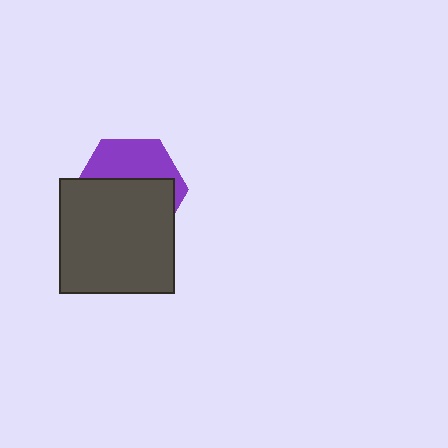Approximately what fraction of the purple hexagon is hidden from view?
Roughly 62% of the purple hexagon is hidden behind the dark gray square.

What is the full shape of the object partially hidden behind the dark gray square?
The partially hidden object is a purple hexagon.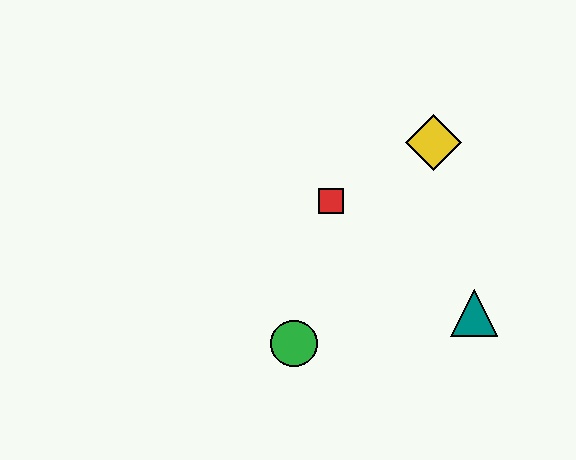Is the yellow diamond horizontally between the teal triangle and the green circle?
Yes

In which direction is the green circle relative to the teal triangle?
The green circle is to the left of the teal triangle.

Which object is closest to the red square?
The yellow diamond is closest to the red square.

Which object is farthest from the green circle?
The yellow diamond is farthest from the green circle.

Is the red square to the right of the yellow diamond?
No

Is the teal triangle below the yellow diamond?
Yes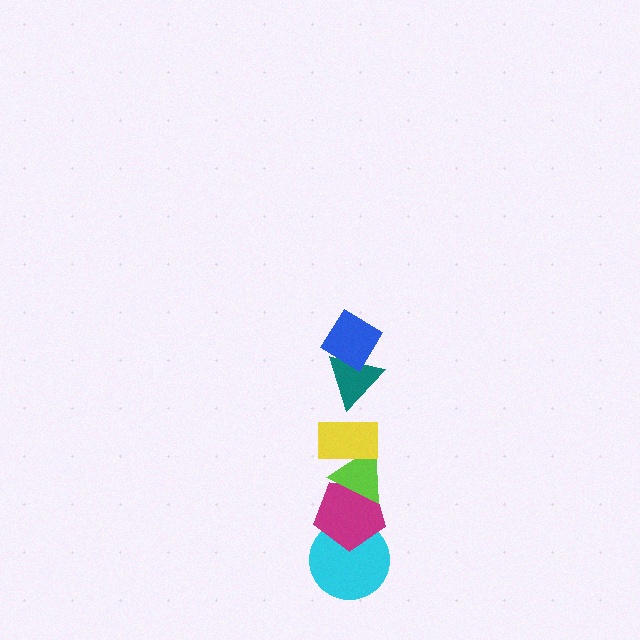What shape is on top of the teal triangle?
The blue diamond is on top of the teal triangle.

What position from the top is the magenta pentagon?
The magenta pentagon is 5th from the top.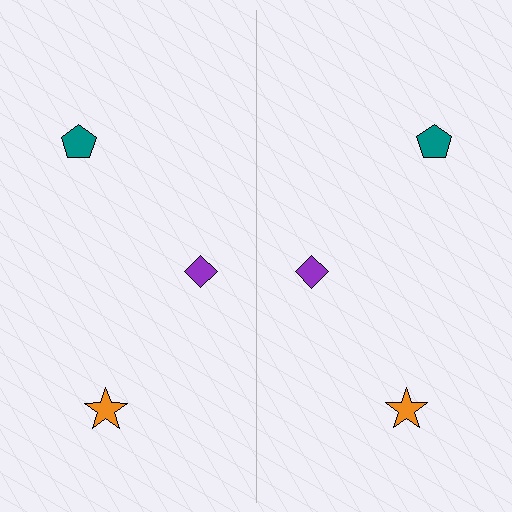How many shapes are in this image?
There are 6 shapes in this image.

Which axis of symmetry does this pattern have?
The pattern has a vertical axis of symmetry running through the center of the image.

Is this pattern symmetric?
Yes, this pattern has bilateral (reflection) symmetry.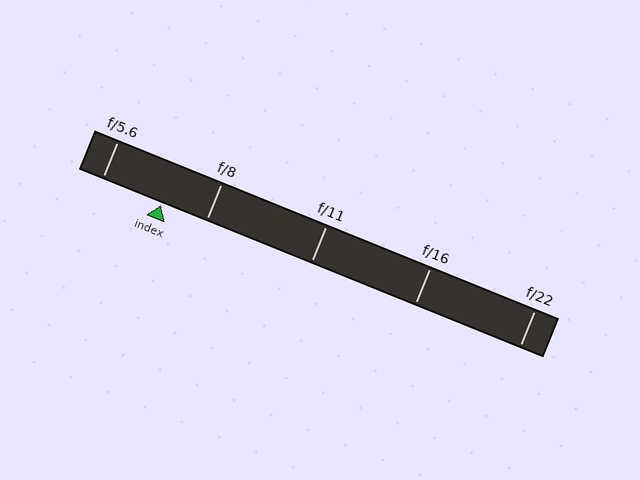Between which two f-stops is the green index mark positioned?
The index mark is between f/5.6 and f/8.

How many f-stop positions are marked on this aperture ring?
There are 5 f-stop positions marked.